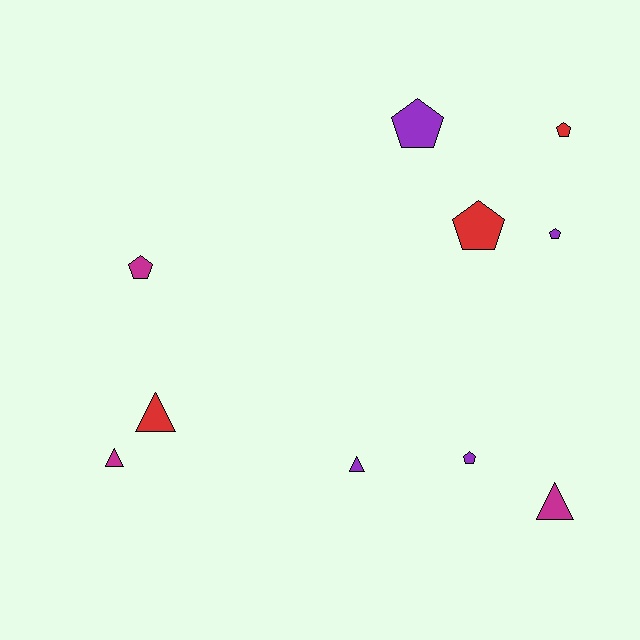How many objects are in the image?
There are 10 objects.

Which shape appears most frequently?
Pentagon, with 6 objects.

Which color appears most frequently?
Purple, with 4 objects.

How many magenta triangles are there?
There are 2 magenta triangles.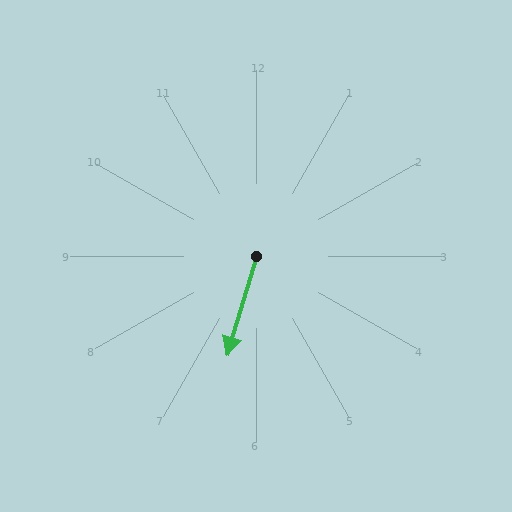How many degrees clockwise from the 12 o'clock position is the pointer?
Approximately 196 degrees.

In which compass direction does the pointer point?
South.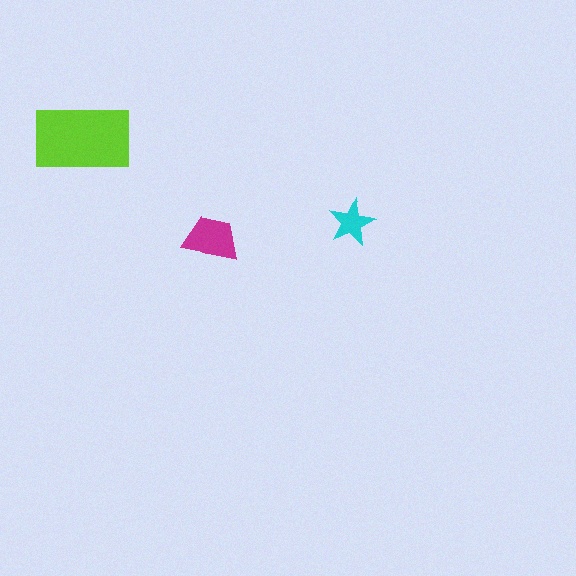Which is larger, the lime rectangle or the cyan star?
The lime rectangle.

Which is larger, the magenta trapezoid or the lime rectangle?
The lime rectangle.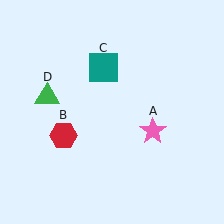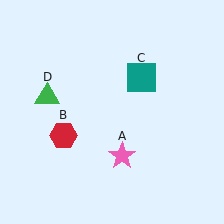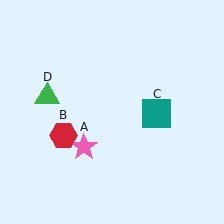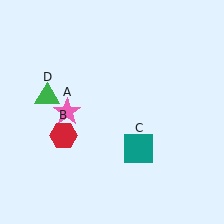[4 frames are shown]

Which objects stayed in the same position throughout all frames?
Red hexagon (object B) and green triangle (object D) remained stationary.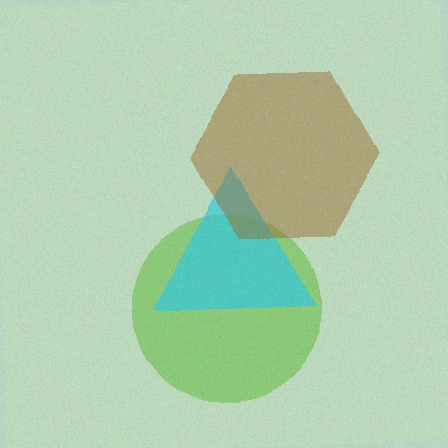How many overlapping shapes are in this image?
There are 3 overlapping shapes in the image.